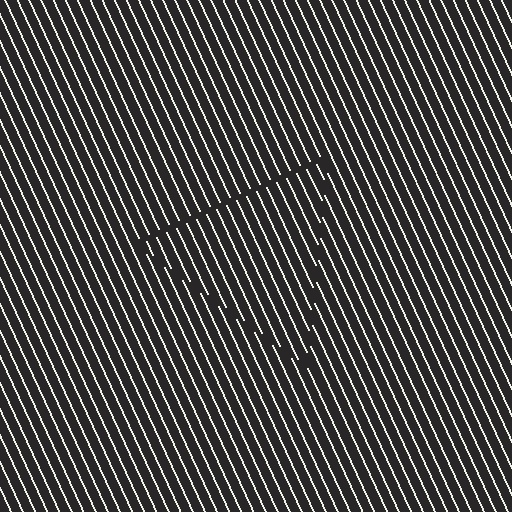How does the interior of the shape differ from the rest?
The interior of the shape contains the same grating, shifted by half a period — the contour is defined by the phase discontinuity where line-ends from the inner and outer gratings abut.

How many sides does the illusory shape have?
3 sides — the line-ends trace a triangle.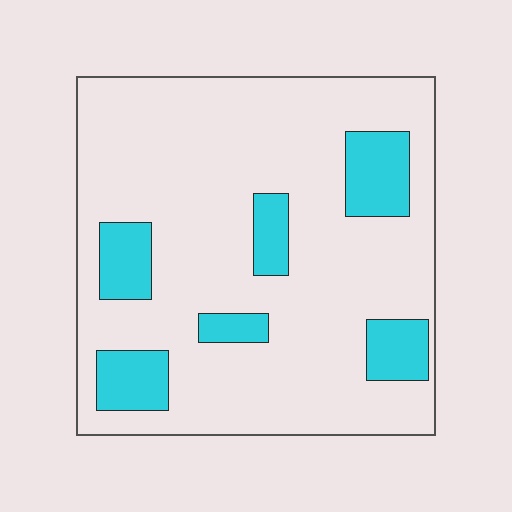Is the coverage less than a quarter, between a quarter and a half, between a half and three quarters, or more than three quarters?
Less than a quarter.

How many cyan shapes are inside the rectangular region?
6.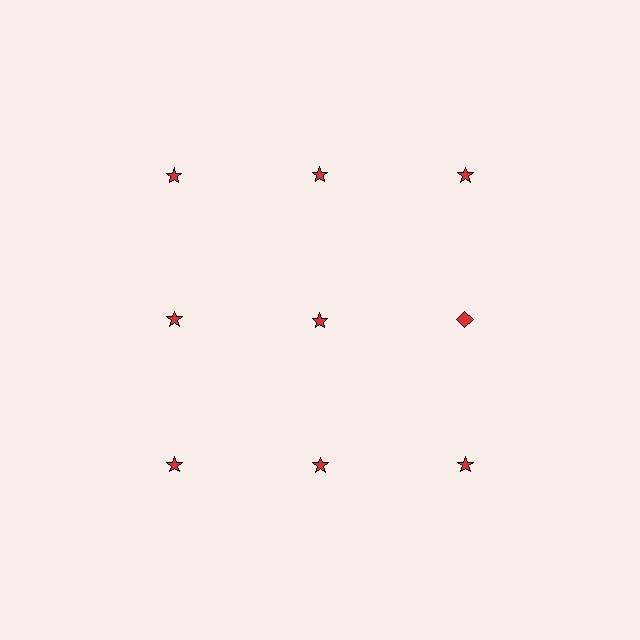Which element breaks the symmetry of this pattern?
The red diamond in the second row, center column breaks the symmetry. All other shapes are red stars.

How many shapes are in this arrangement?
There are 9 shapes arranged in a grid pattern.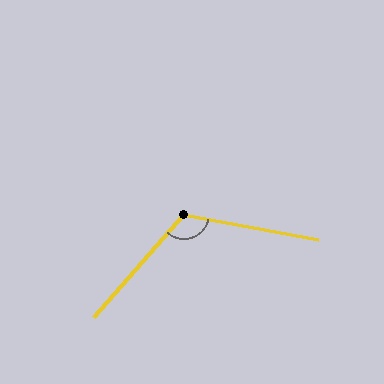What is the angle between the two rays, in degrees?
Approximately 120 degrees.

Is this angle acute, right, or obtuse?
It is obtuse.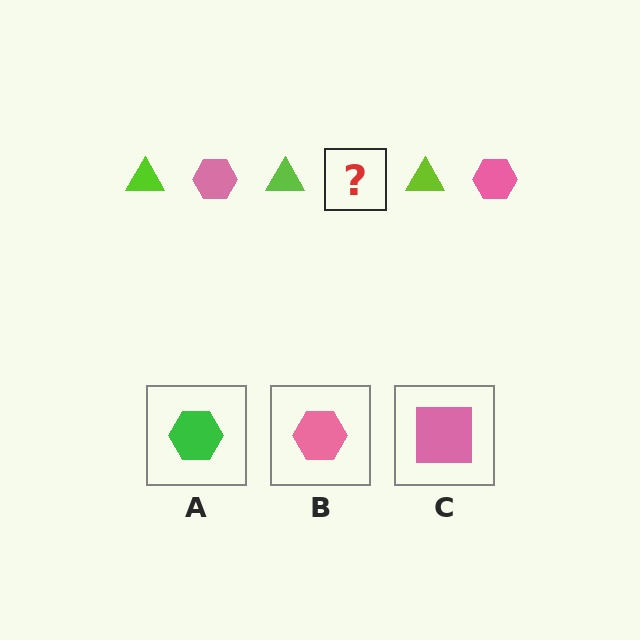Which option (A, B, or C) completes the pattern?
B.